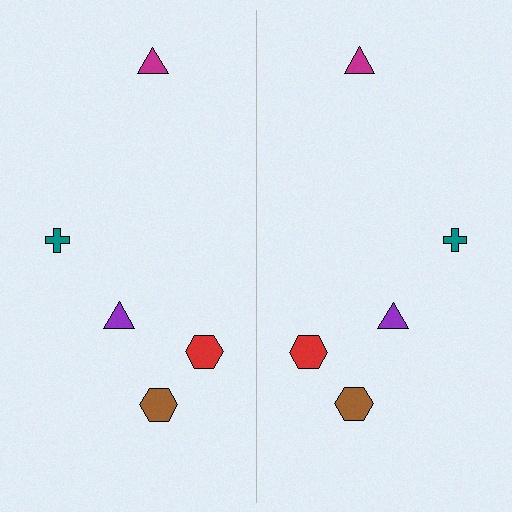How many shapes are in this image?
There are 10 shapes in this image.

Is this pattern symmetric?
Yes, this pattern has bilateral (reflection) symmetry.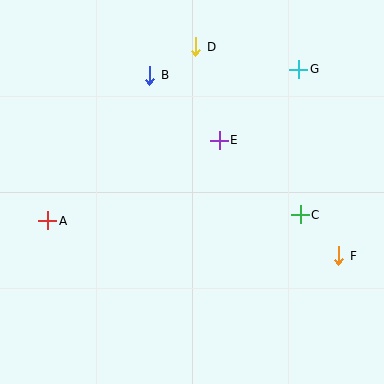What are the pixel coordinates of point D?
Point D is at (196, 47).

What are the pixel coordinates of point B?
Point B is at (150, 75).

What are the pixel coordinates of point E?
Point E is at (219, 140).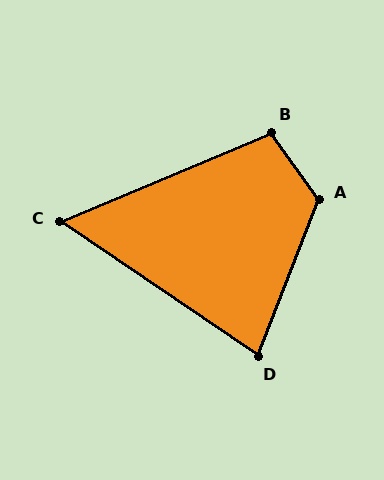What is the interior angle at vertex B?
Approximately 103 degrees (obtuse).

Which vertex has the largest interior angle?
A, at approximately 123 degrees.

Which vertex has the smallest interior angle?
C, at approximately 57 degrees.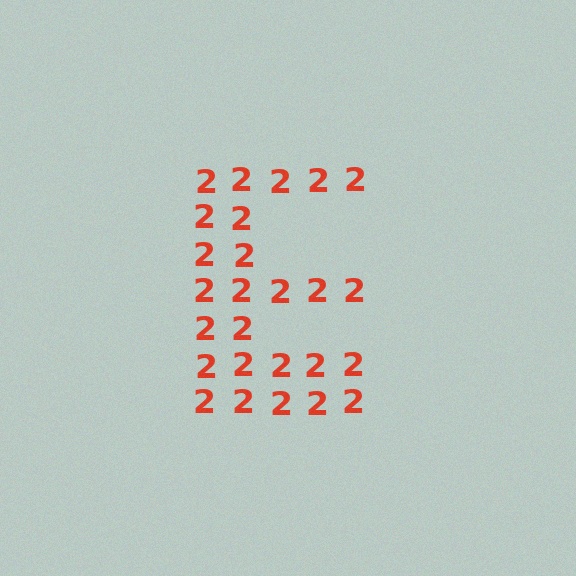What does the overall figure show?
The overall figure shows the letter E.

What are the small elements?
The small elements are digit 2's.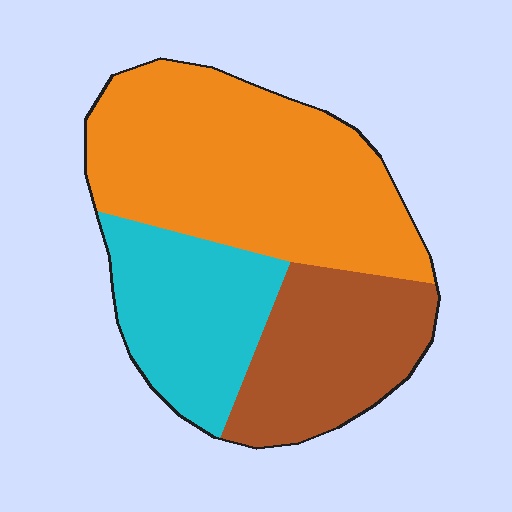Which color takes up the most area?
Orange, at roughly 50%.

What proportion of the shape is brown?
Brown covers roughly 25% of the shape.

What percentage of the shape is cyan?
Cyan covers 25% of the shape.